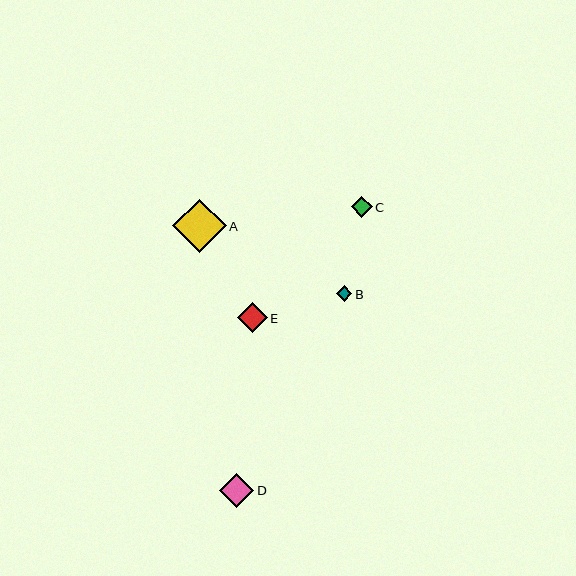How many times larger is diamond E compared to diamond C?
Diamond E is approximately 1.4 times the size of diamond C.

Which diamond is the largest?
Diamond A is the largest with a size of approximately 53 pixels.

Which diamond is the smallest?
Diamond B is the smallest with a size of approximately 15 pixels.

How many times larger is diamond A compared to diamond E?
Diamond A is approximately 1.8 times the size of diamond E.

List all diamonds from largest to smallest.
From largest to smallest: A, D, E, C, B.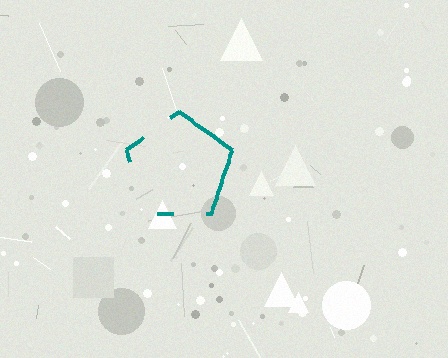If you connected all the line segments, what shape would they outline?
They would outline a pentagon.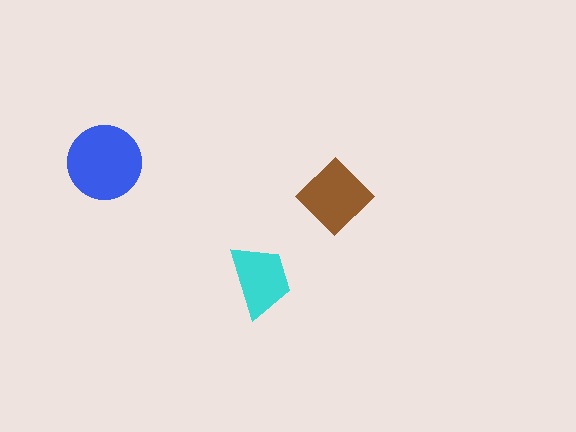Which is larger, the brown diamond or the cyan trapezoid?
The brown diamond.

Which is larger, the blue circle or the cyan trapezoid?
The blue circle.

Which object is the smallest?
The cyan trapezoid.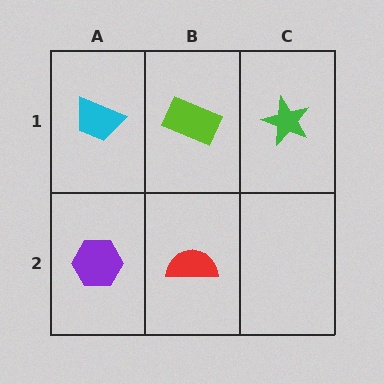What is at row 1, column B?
A lime rectangle.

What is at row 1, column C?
A green star.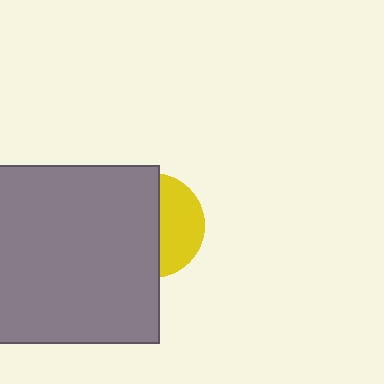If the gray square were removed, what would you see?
You would see the complete yellow circle.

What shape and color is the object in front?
The object in front is a gray square.